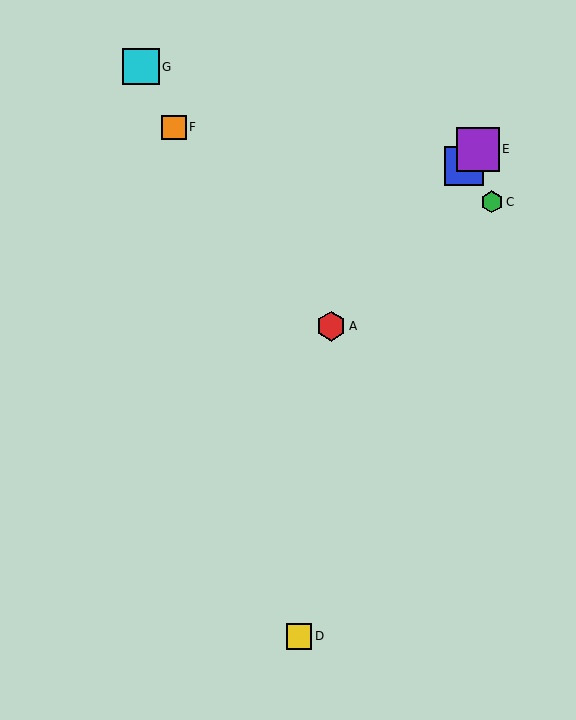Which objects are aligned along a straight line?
Objects A, B, E are aligned along a straight line.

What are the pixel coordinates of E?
Object E is at (478, 149).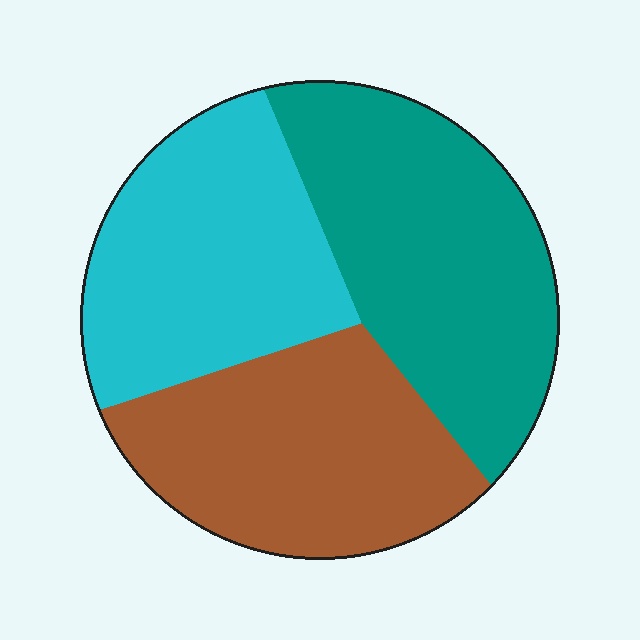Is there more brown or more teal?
Teal.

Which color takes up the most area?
Teal, at roughly 35%.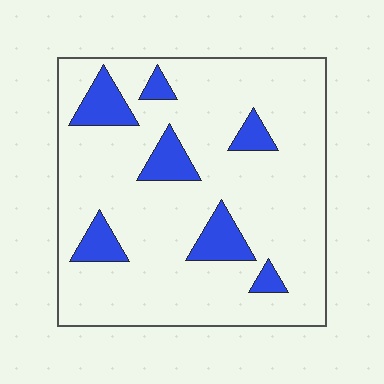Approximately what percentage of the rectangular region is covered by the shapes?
Approximately 15%.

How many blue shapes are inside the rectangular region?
7.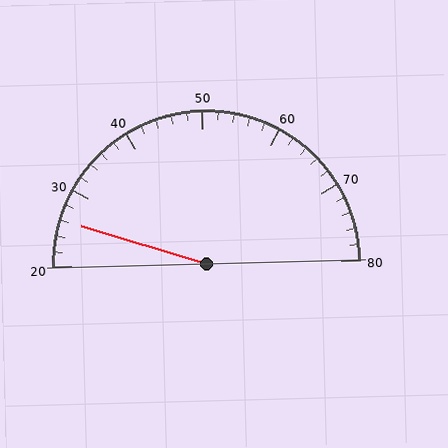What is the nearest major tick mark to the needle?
The nearest major tick mark is 30.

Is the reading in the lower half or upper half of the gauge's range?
The reading is in the lower half of the range (20 to 80).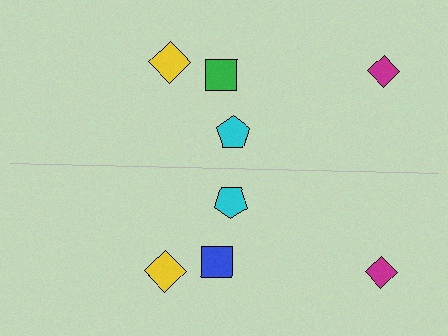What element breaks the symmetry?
The blue square on the bottom side breaks the symmetry — its mirror counterpart is green.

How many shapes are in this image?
There are 8 shapes in this image.